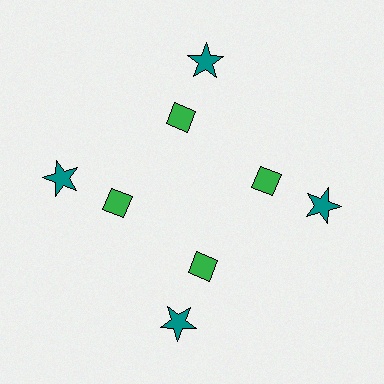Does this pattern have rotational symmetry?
Yes, this pattern has 4-fold rotational symmetry. It looks the same after rotating 90 degrees around the center.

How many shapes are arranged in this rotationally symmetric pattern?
There are 8 shapes, arranged in 4 groups of 2.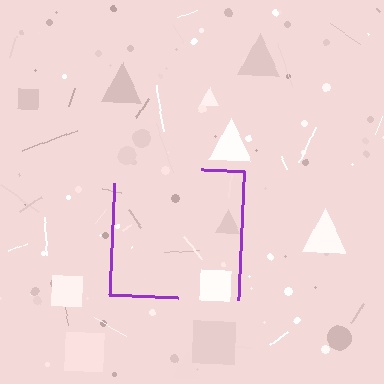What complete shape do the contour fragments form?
The contour fragments form a square.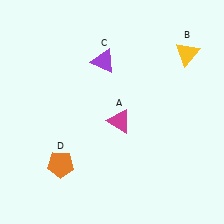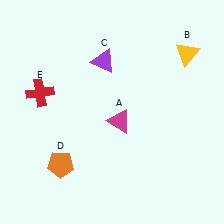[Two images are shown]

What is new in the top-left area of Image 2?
A red cross (E) was added in the top-left area of Image 2.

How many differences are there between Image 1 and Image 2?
There is 1 difference between the two images.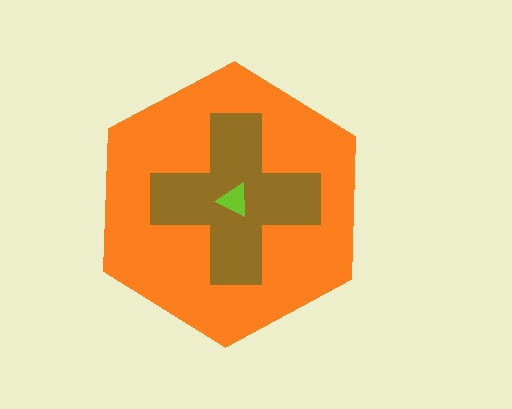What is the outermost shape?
The orange hexagon.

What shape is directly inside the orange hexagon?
The brown cross.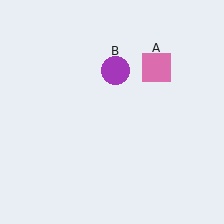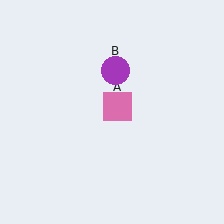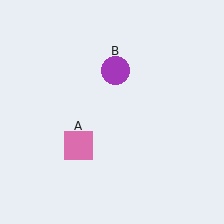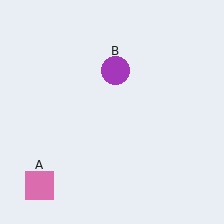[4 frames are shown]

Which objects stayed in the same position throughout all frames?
Purple circle (object B) remained stationary.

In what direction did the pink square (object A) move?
The pink square (object A) moved down and to the left.